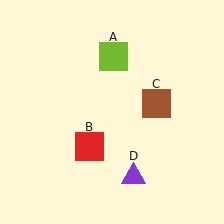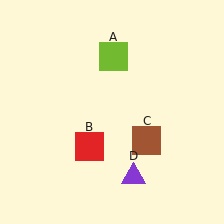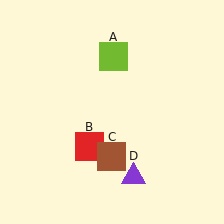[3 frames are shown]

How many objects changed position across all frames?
1 object changed position: brown square (object C).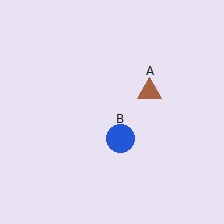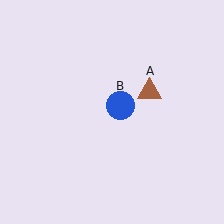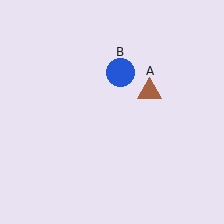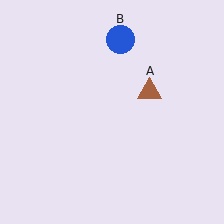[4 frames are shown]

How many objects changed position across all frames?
1 object changed position: blue circle (object B).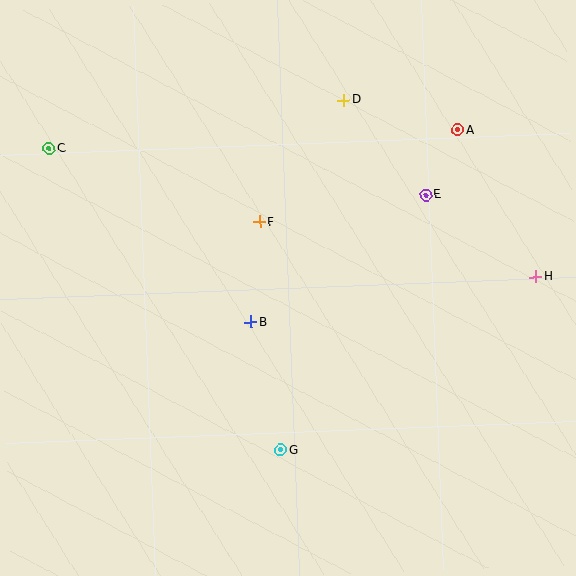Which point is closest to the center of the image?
Point B at (251, 322) is closest to the center.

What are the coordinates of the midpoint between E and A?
The midpoint between E and A is at (442, 162).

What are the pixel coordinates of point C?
Point C is at (49, 149).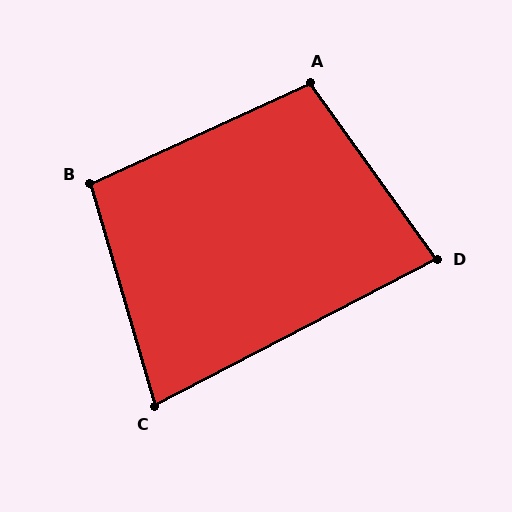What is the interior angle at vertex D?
Approximately 82 degrees (acute).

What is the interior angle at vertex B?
Approximately 98 degrees (obtuse).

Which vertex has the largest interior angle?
A, at approximately 101 degrees.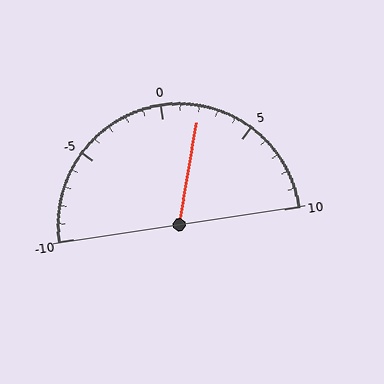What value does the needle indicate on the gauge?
The needle indicates approximately 2.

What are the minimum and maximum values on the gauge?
The gauge ranges from -10 to 10.